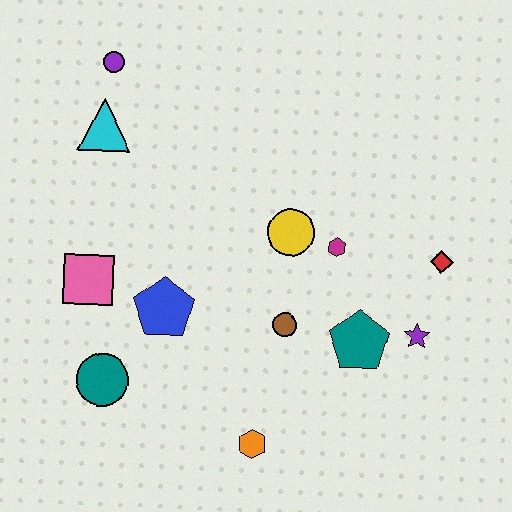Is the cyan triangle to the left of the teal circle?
Yes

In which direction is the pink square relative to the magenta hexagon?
The pink square is to the left of the magenta hexagon.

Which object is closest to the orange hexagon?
The brown circle is closest to the orange hexagon.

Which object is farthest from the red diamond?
The purple circle is farthest from the red diamond.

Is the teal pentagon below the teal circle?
No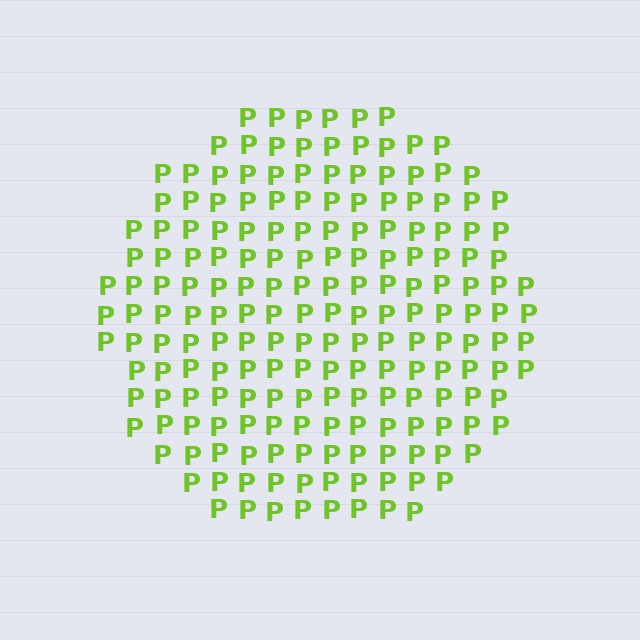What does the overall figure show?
The overall figure shows a circle.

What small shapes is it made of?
It is made of small letter P's.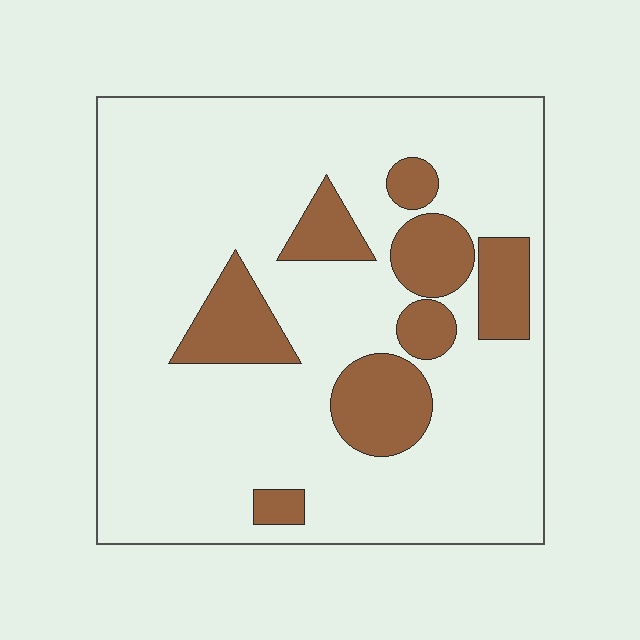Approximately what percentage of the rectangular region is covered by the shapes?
Approximately 20%.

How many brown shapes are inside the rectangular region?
8.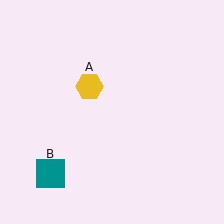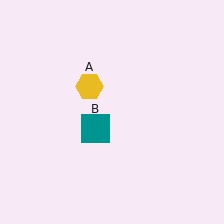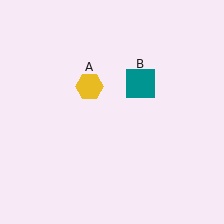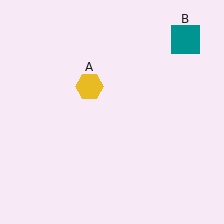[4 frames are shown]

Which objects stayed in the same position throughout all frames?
Yellow hexagon (object A) remained stationary.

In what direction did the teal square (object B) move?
The teal square (object B) moved up and to the right.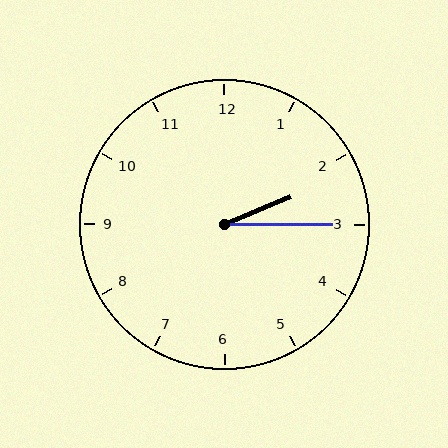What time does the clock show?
2:15.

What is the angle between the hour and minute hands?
Approximately 22 degrees.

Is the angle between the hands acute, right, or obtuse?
It is acute.